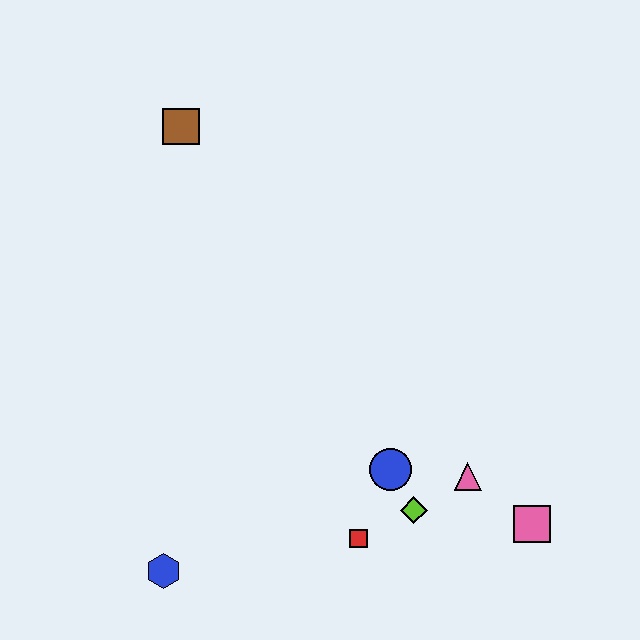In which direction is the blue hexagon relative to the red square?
The blue hexagon is to the left of the red square.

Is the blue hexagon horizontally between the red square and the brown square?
No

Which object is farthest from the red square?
The brown square is farthest from the red square.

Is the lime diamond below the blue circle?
Yes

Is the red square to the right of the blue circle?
No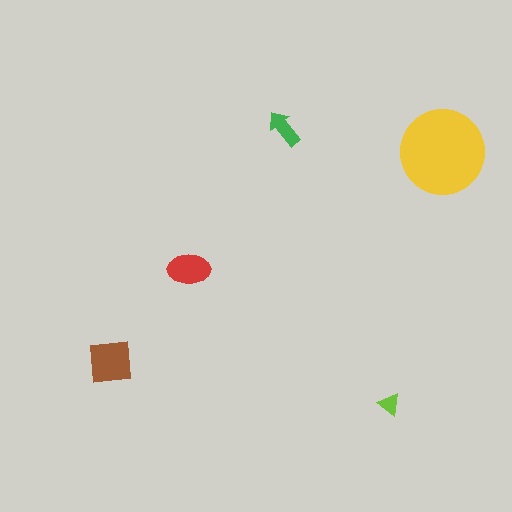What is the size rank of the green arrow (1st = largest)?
4th.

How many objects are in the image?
There are 5 objects in the image.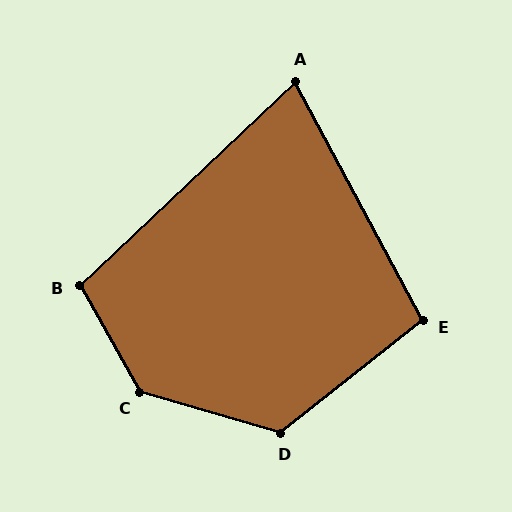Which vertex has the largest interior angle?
C, at approximately 136 degrees.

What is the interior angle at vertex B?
Approximately 104 degrees (obtuse).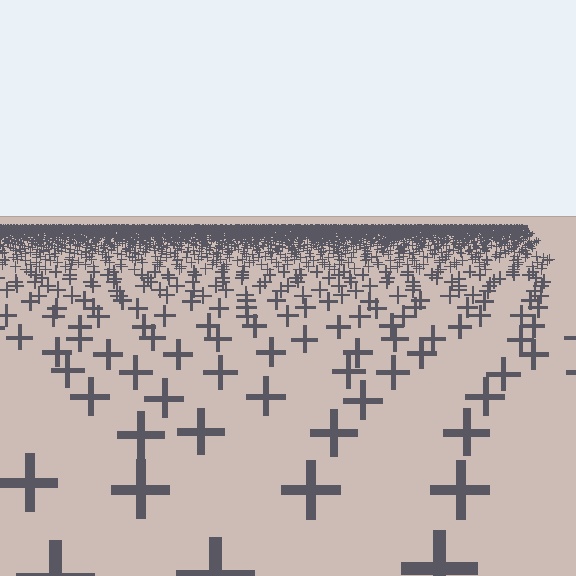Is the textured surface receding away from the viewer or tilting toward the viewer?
The surface is receding away from the viewer. Texture elements get smaller and denser toward the top.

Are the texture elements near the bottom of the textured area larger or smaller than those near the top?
Larger. Near the bottom, elements are closer to the viewer and appear at a bigger on-screen size.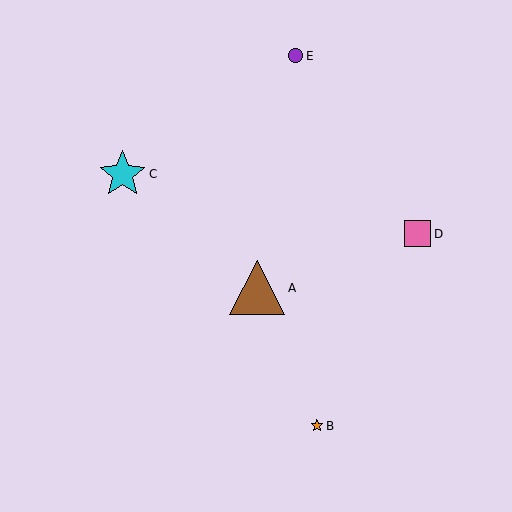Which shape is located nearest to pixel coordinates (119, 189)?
The cyan star (labeled C) at (123, 174) is nearest to that location.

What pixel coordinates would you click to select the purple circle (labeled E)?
Click at (296, 56) to select the purple circle E.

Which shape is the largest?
The brown triangle (labeled A) is the largest.